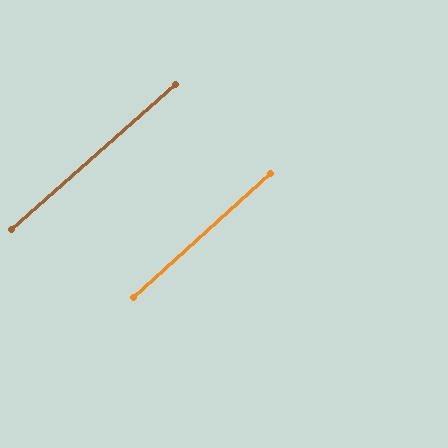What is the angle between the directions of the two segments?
Approximately 1 degree.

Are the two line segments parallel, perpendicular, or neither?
Parallel — their directions differ by only 0.8°.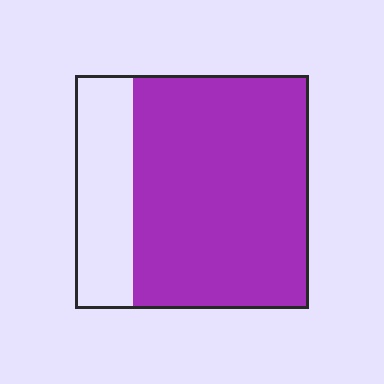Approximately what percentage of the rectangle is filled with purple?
Approximately 75%.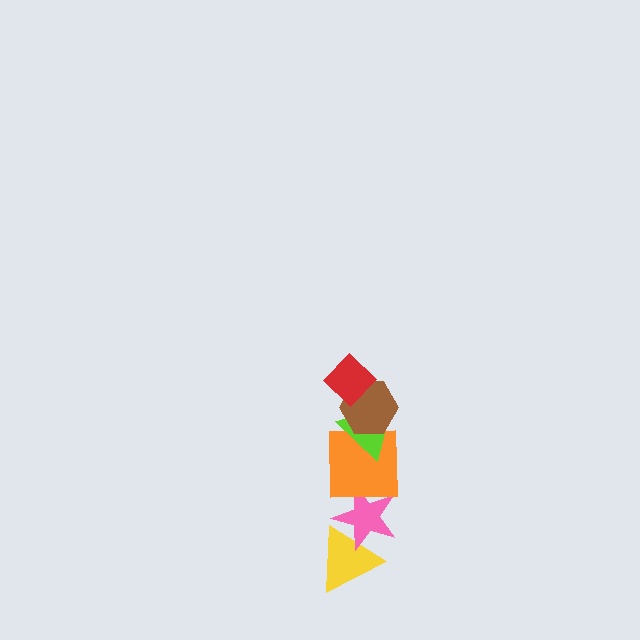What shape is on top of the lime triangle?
The brown hexagon is on top of the lime triangle.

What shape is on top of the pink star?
The orange square is on top of the pink star.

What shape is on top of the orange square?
The lime triangle is on top of the orange square.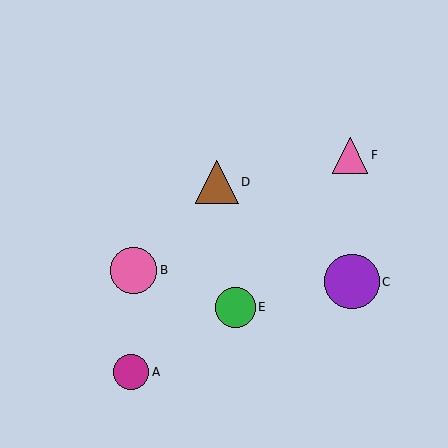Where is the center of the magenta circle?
The center of the magenta circle is at (131, 372).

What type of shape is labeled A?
Shape A is a magenta circle.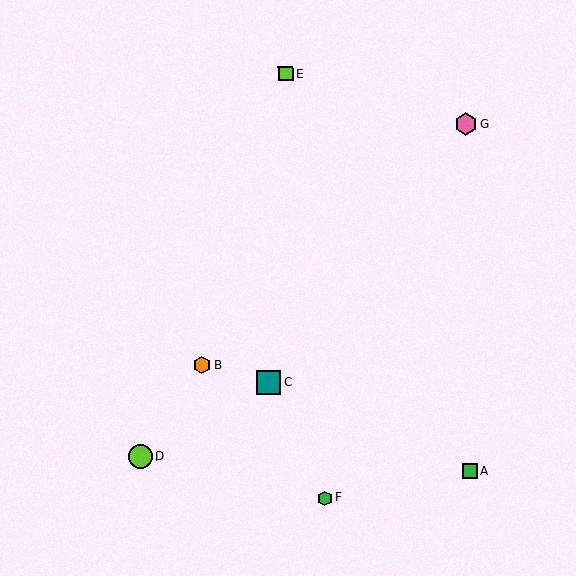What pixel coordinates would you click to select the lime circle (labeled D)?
Click at (140, 457) to select the lime circle D.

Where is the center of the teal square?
The center of the teal square is at (269, 383).